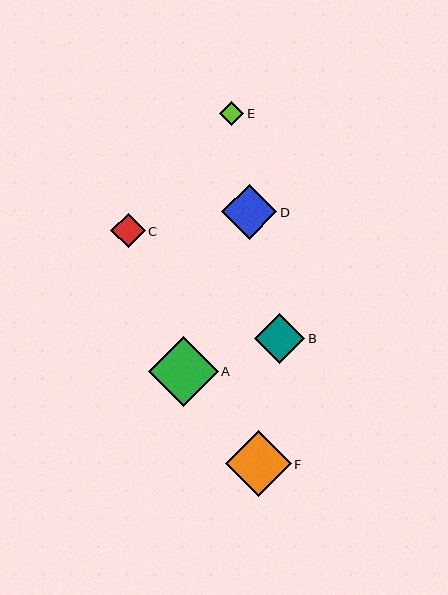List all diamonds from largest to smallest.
From largest to smallest: A, F, D, B, C, E.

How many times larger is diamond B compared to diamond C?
Diamond B is approximately 1.5 times the size of diamond C.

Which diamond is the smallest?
Diamond E is the smallest with a size of approximately 24 pixels.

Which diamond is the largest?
Diamond A is the largest with a size of approximately 70 pixels.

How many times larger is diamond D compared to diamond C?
Diamond D is approximately 1.6 times the size of diamond C.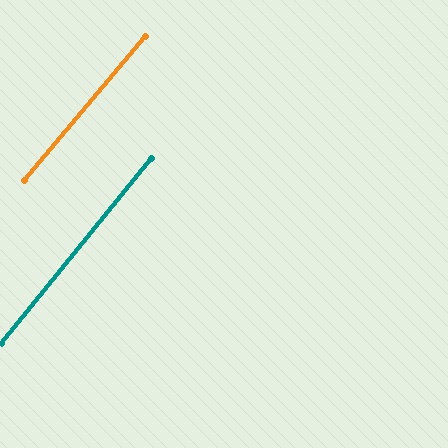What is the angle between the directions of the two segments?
Approximately 1 degree.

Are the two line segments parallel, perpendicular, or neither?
Parallel — their directions differ by only 1.0°.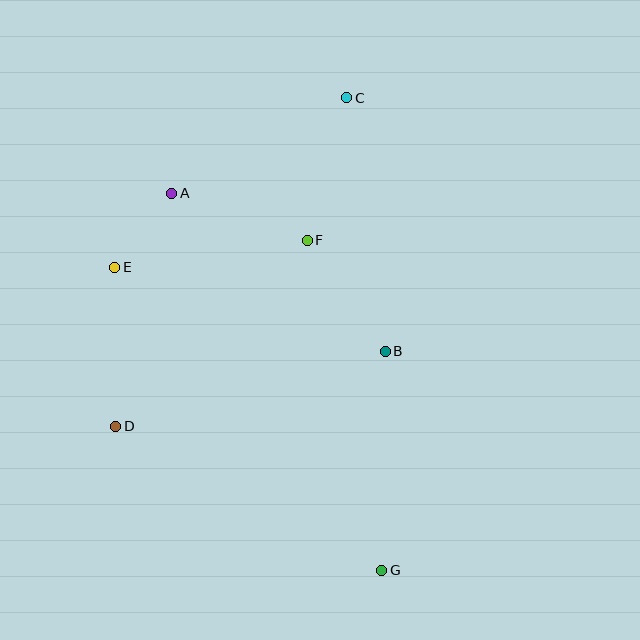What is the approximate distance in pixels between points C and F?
The distance between C and F is approximately 148 pixels.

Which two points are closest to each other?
Points A and E are closest to each other.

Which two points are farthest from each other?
Points C and G are farthest from each other.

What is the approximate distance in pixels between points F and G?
The distance between F and G is approximately 338 pixels.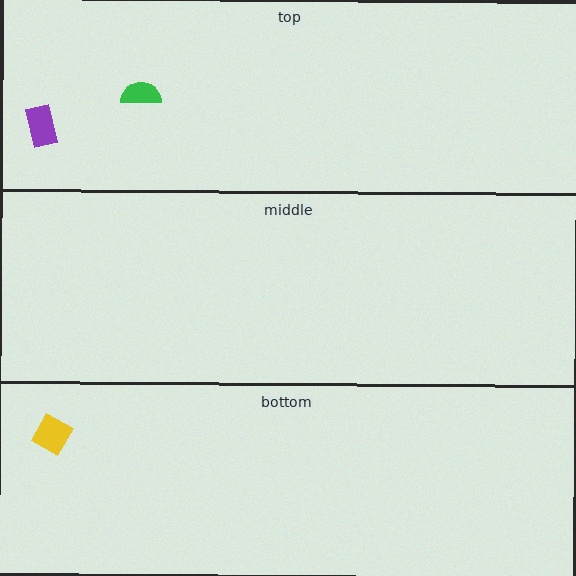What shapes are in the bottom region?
The yellow diamond.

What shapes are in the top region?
The green semicircle, the purple rectangle.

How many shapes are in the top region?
2.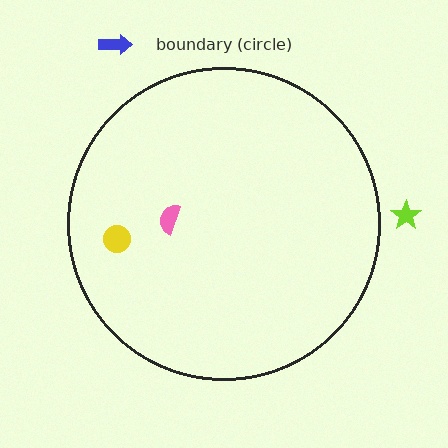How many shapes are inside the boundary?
2 inside, 2 outside.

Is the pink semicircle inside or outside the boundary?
Inside.